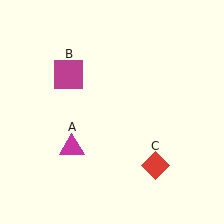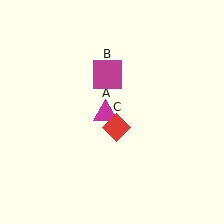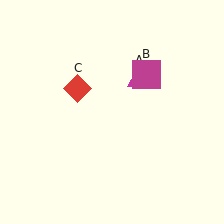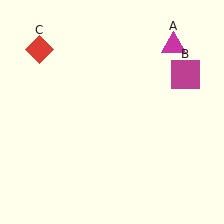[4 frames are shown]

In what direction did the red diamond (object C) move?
The red diamond (object C) moved up and to the left.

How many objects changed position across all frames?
3 objects changed position: magenta triangle (object A), magenta square (object B), red diamond (object C).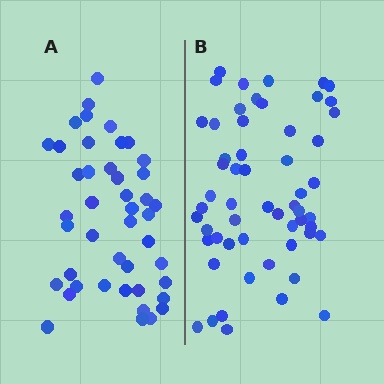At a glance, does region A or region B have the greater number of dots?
Region B (the right region) has more dots.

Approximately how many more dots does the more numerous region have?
Region B has roughly 12 or so more dots than region A.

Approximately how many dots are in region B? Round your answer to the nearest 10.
About 60 dots. (The exact count is 56, which rounds to 60.)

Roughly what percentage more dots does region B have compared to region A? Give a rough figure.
About 25% more.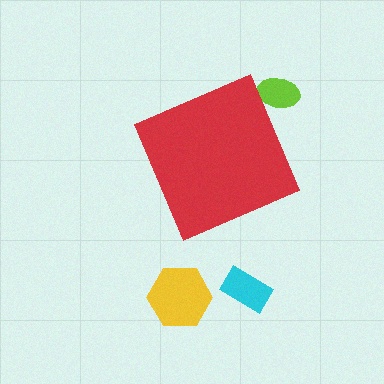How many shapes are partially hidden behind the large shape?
1 shape is partially hidden.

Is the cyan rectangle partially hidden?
No, the cyan rectangle is fully visible.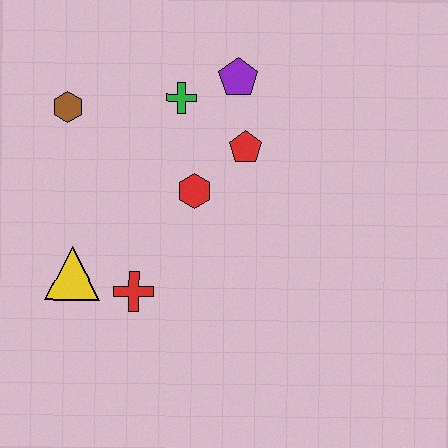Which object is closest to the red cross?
The yellow triangle is closest to the red cross.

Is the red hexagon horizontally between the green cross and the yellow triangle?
No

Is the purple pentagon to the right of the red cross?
Yes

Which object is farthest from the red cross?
The purple pentagon is farthest from the red cross.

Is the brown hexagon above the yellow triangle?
Yes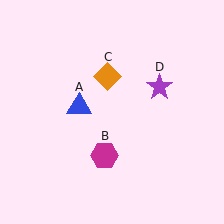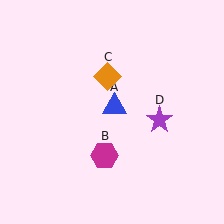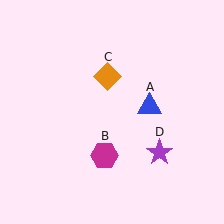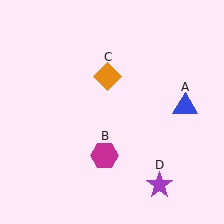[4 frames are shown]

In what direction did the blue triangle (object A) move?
The blue triangle (object A) moved right.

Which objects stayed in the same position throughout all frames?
Magenta hexagon (object B) and orange diamond (object C) remained stationary.